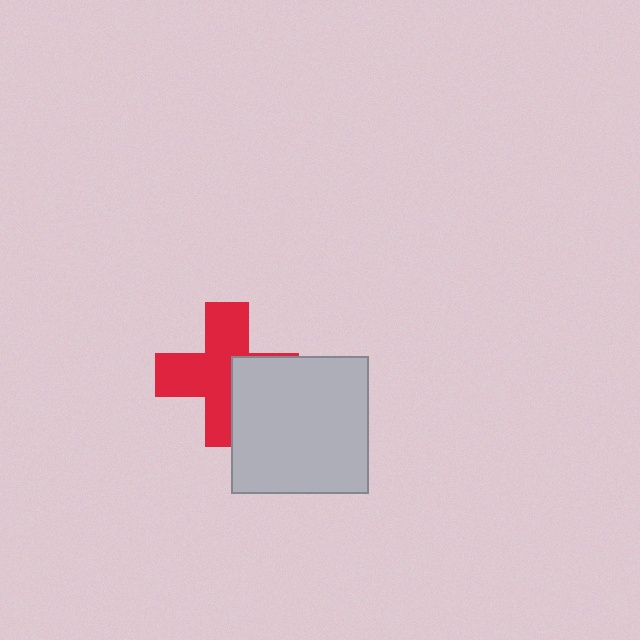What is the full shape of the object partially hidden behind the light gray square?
The partially hidden object is a red cross.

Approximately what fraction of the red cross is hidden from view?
Roughly 35% of the red cross is hidden behind the light gray square.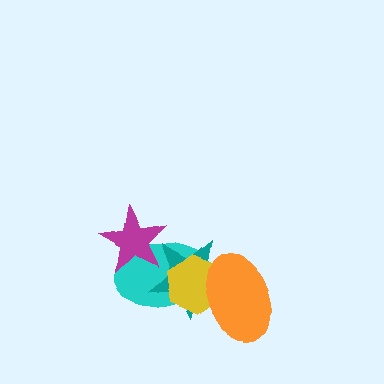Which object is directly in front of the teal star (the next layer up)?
The yellow hexagon is directly in front of the teal star.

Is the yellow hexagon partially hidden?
Yes, it is partially covered by another shape.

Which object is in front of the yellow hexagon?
The orange ellipse is in front of the yellow hexagon.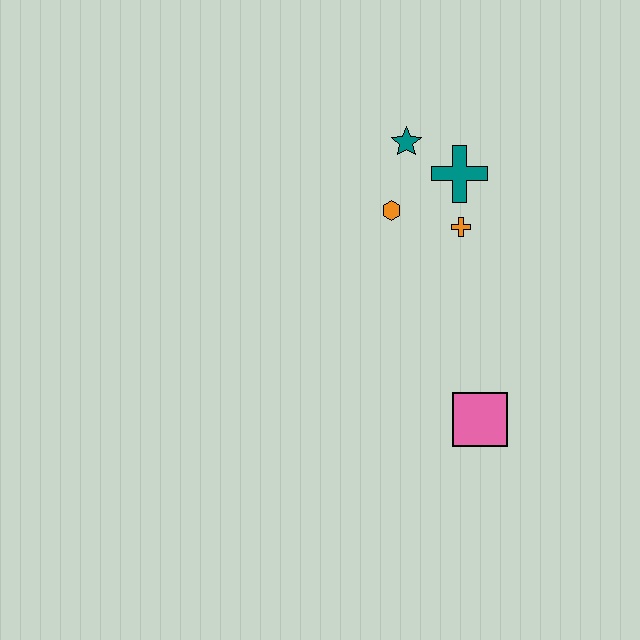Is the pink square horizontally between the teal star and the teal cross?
No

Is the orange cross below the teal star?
Yes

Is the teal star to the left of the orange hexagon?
No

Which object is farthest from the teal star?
The pink square is farthest from the teal star.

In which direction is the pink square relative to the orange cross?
The pink square is below the orange cross.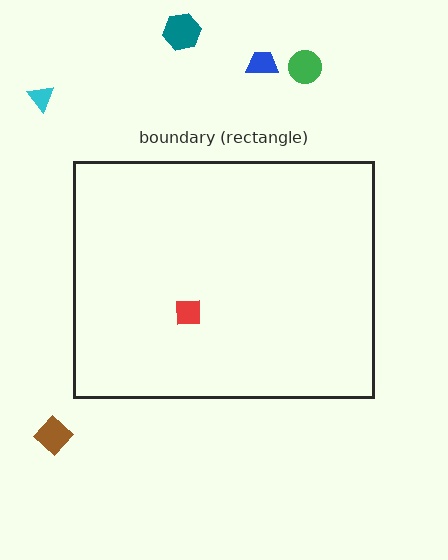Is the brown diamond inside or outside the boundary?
Outside.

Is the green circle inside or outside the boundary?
Outside.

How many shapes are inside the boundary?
1 inside, 5 outside.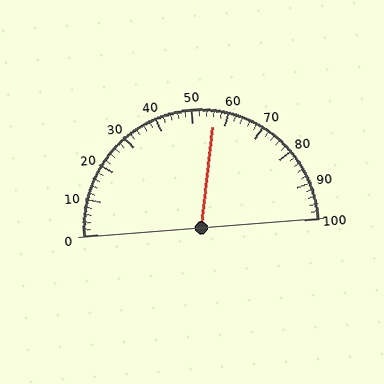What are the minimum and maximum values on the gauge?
The gauge ranges from 0 to 100.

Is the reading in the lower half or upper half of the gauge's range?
The reading is in the upper half of the range (0 to 100).